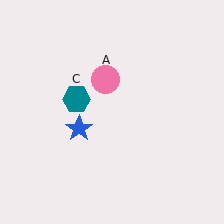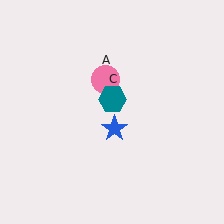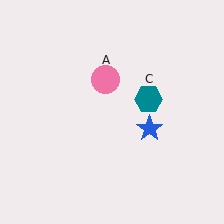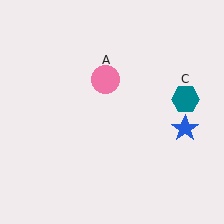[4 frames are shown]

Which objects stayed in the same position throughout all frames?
Pink circle (object A) remained stationary.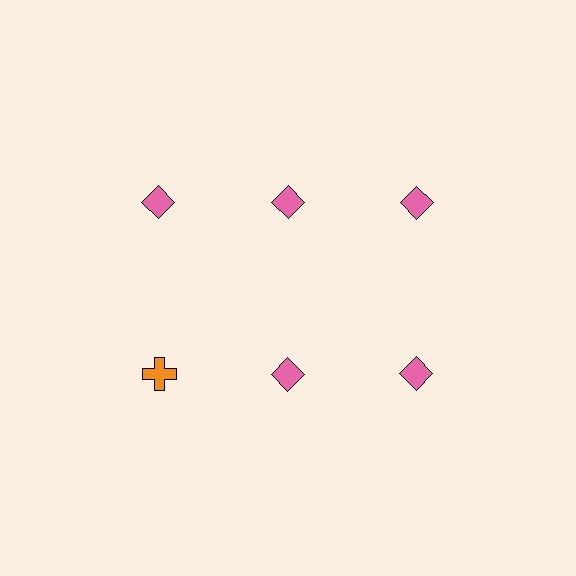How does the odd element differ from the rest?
It differs in both color (orange instead of pink) and shape (cross instead of diamond).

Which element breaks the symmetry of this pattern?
The orange cross in the second row, leftmost column breaks the symmetry. All other shapes are pink diamonds.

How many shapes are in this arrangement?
There are 6 shapes arranged in a grid pattern.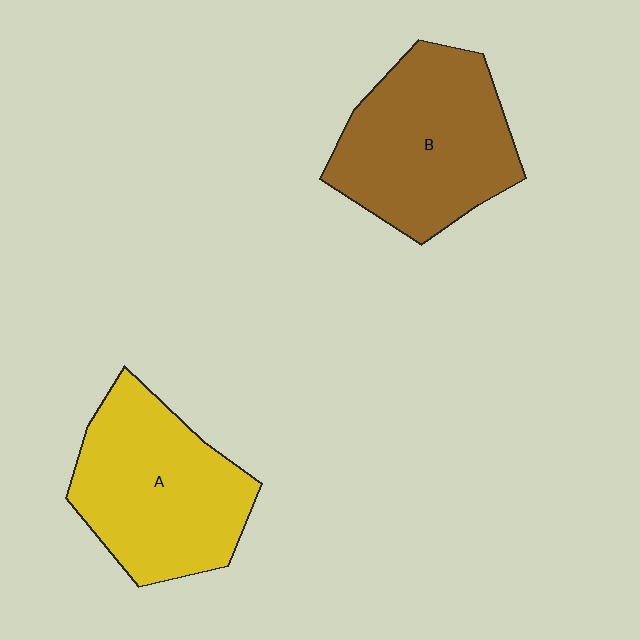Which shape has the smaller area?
Shape A (yellow).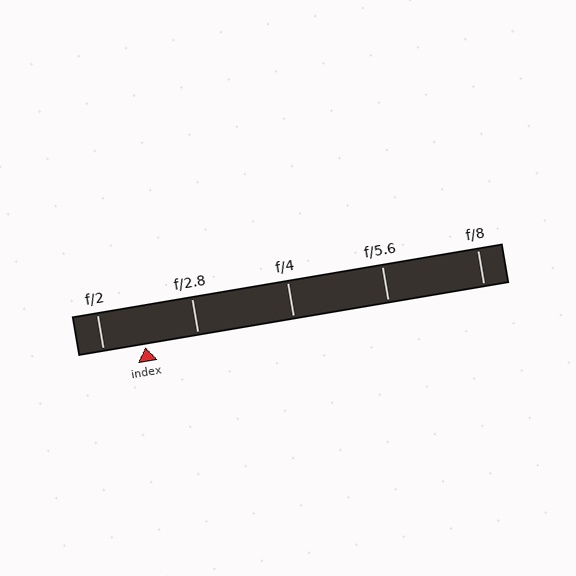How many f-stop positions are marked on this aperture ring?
There are 5 f-stop positions marked.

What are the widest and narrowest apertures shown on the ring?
The widest aperture shown is f/2 and the narrowest is f/8.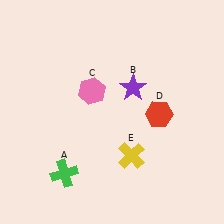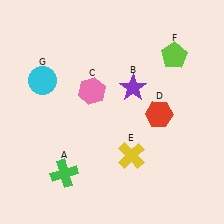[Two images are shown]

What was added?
A lime pentagon (F), a cyan circle (G) were added in Image 2.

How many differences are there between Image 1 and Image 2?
There are 2 differences between the two images.